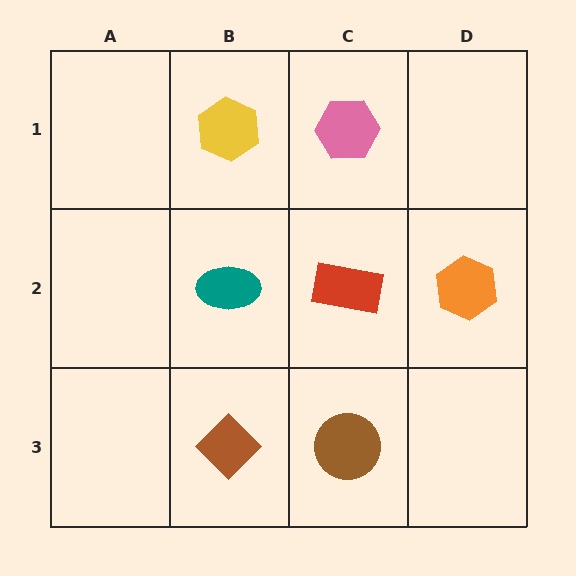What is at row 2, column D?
An orange hexagon.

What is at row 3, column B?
A brown diamond.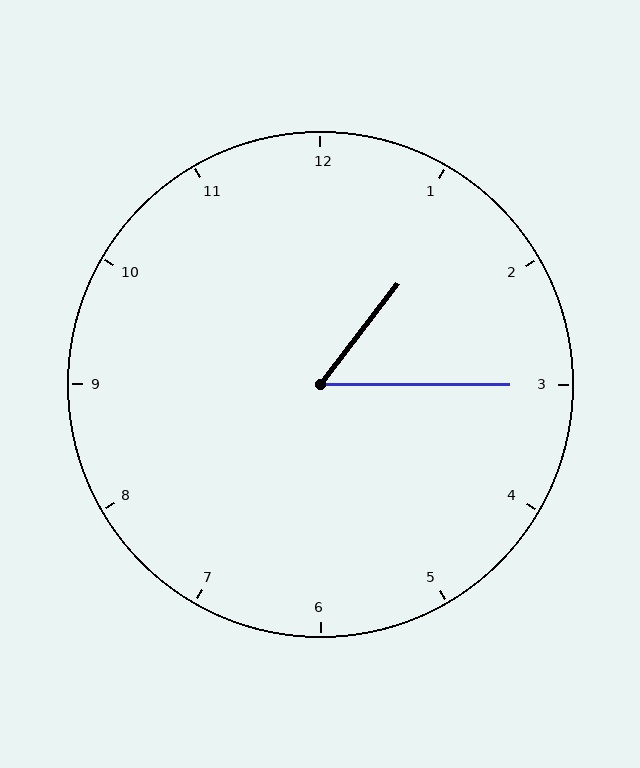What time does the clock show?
1:15.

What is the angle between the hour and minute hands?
Approximately 52 degrees.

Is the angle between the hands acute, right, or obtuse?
It is acute.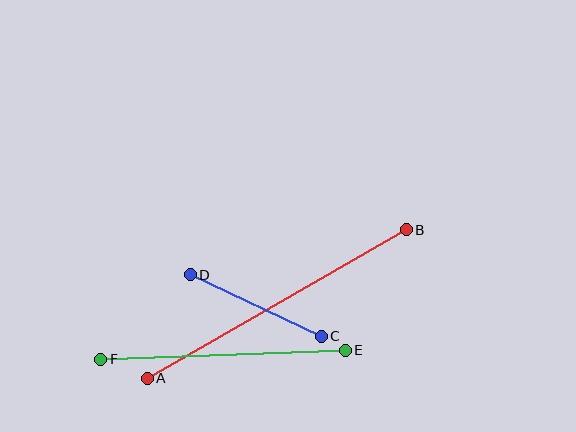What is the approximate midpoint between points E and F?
The midpoint is at approximately (223, 355) pixels.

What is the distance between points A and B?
The distance is approximately 299 pixels.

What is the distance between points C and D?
The distance is approximately 145 pixels.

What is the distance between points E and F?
The distance is approximately 245 pixels.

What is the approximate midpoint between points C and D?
The midpoint is at approximately (256, 305) pixels.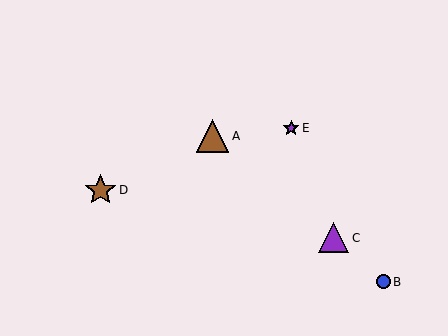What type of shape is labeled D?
Shape D is a brown star.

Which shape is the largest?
The brown triangle (labeled A) is the largest.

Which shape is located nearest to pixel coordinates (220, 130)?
The brown triangle (labeled A) at (213, 136) is nearest to that location.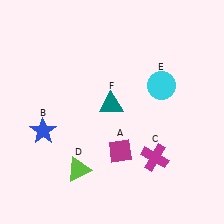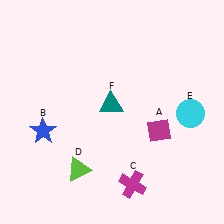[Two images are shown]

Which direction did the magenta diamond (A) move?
The magenta diamond (A) moved right.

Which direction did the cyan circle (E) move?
The cyan circle (E) moved right.